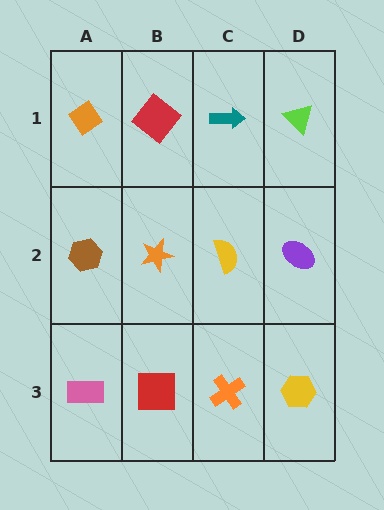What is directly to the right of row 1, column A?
A red diamond.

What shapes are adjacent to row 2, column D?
A lime triangle (row 1, column D), a yellow hexagon (row 3, column D), a yellow semicircle (row 2, column C).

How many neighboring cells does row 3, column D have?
2.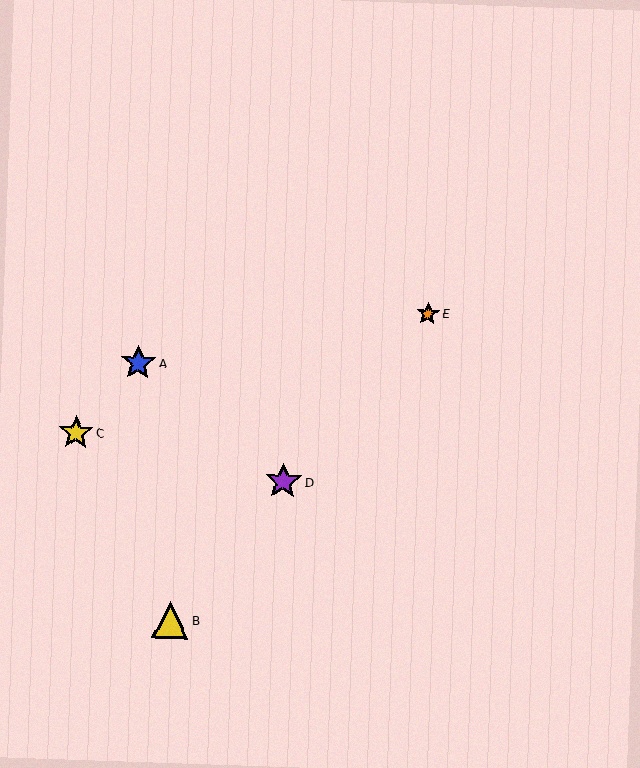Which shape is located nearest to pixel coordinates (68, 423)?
The yellow star (labeled C) at (76, 433) is nearest to that location.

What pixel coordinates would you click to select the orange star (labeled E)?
Click at (428, 314) to select the orange star E.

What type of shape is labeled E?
Shape E is an orange star.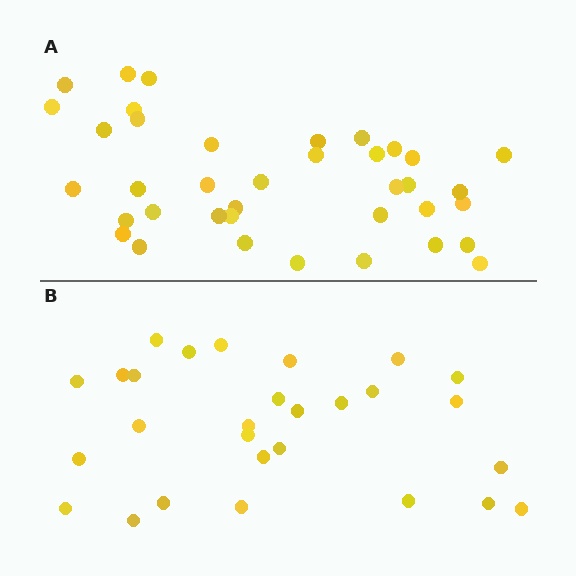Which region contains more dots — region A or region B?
Region A (the top region) has more dots.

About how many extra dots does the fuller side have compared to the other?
Region A has roughly 10 or so more dots than region B.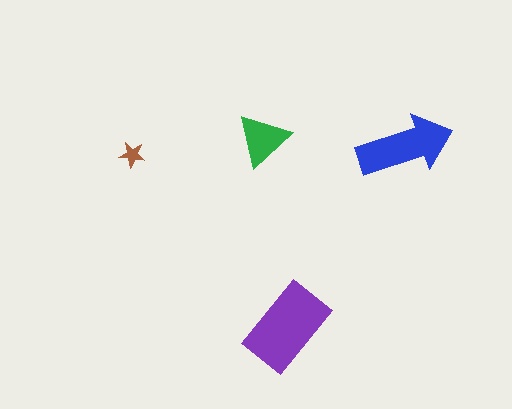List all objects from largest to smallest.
The purple rectangle, the blue arrow, the green triangle, the brown star.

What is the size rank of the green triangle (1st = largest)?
3rd.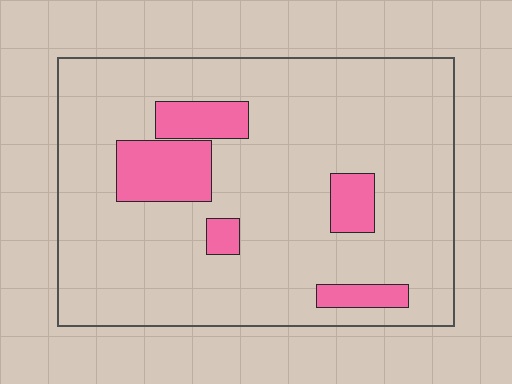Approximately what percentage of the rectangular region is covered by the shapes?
Approximately 15%.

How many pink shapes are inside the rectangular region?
5.